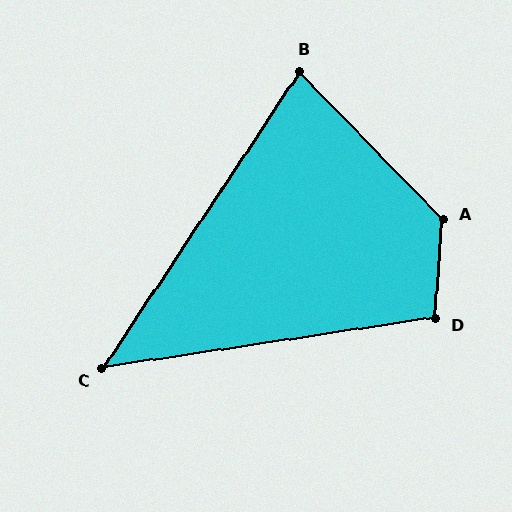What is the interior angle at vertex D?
Approximately 103 degrees (obtuse).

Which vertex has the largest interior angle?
A, at approximately 132 degrees.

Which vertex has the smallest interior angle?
C, at approximately 48 degrees.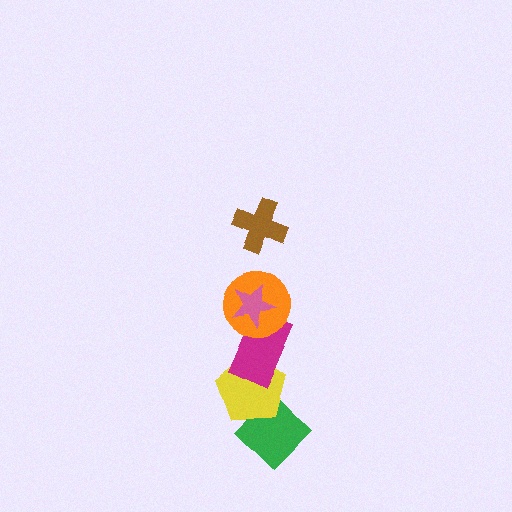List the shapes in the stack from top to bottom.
From top to bottom: the brown cross, the pink star, the orange circle, the magenta rectangle, the yellow pentagon, the green diamond.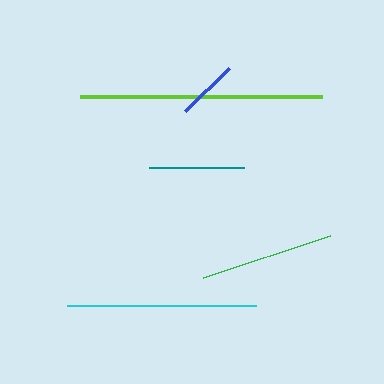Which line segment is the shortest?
The blue line is the shortest at approximately 61 pixels.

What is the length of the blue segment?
The blue segment is approximately 61 pixels long.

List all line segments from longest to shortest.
From longest to shortest: lime, cyan, green, teal, blue.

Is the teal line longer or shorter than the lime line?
The lime line is longer than the teal line.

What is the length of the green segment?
The green segment is approximately 133 pixels long.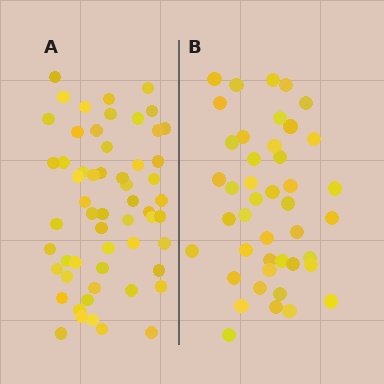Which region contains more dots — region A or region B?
Region A (the left region) has more dots.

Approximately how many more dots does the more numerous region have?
Region A has approximately 15 more dots than region B.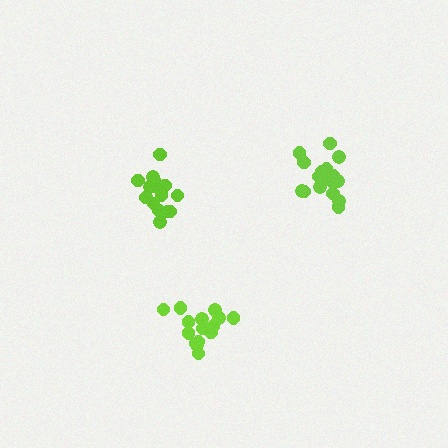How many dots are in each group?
Group 1: 15 dots, Group 2: 17 dots, Group 3: 15 dots (47 total).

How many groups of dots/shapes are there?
There are 3 groups.